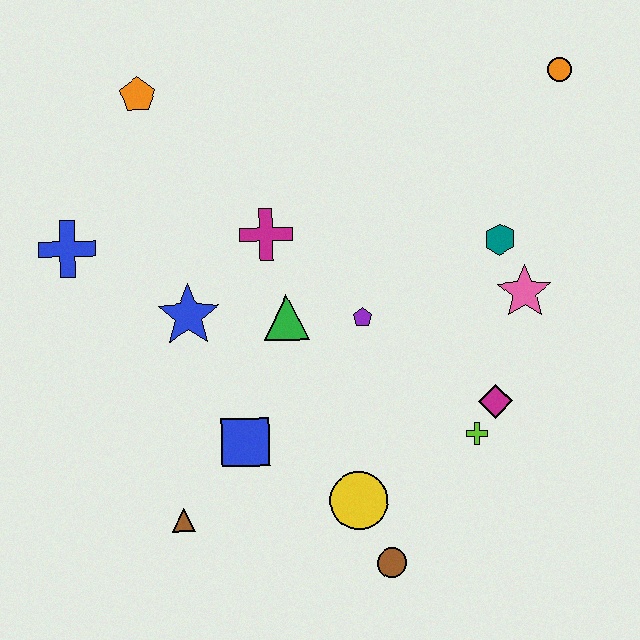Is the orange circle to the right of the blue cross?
Yes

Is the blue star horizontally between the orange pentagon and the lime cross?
Yes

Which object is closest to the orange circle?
The teal hexagon is closest to the orange circle.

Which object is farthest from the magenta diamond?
The orange pentagon is farthest from the magenta diamond.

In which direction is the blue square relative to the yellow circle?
The blue square is to the left of the yellow circle.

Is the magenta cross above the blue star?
Yes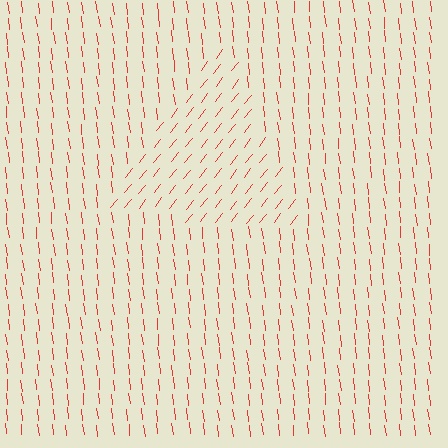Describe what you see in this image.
The image is filled with small red line segments. A triangle region in the image has lines oriented differently from the surrounding lines, creating a visible texture boundary.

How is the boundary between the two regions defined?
The boundary is defined purely by a change in line orientation (approximately 45 degrees difference). All lines are the same color and thickness.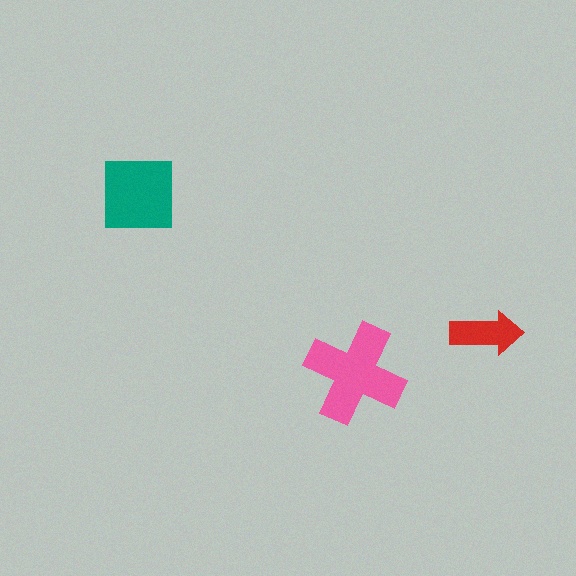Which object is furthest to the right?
The red arrow is rightmost.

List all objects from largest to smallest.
The pink cross, the teal square, the red arrow.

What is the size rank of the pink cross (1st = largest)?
1st.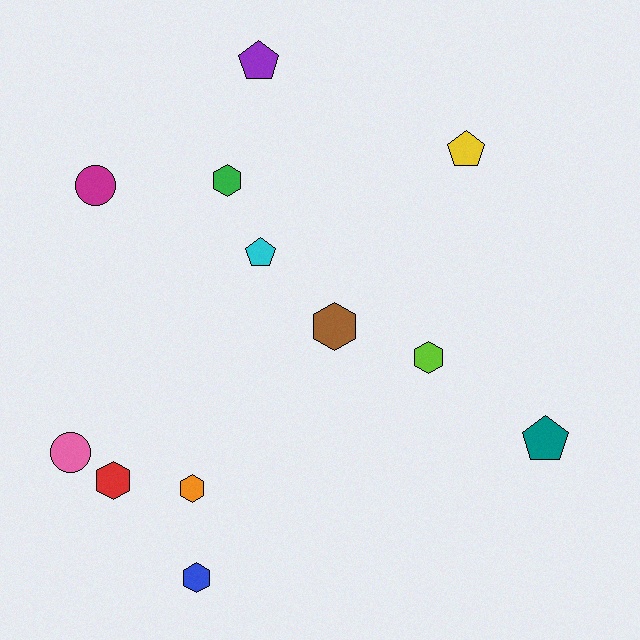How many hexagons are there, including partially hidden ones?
There are 6 hexagons.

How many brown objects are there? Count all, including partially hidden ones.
There is 1 brown object.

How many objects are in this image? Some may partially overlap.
There are 12 objects.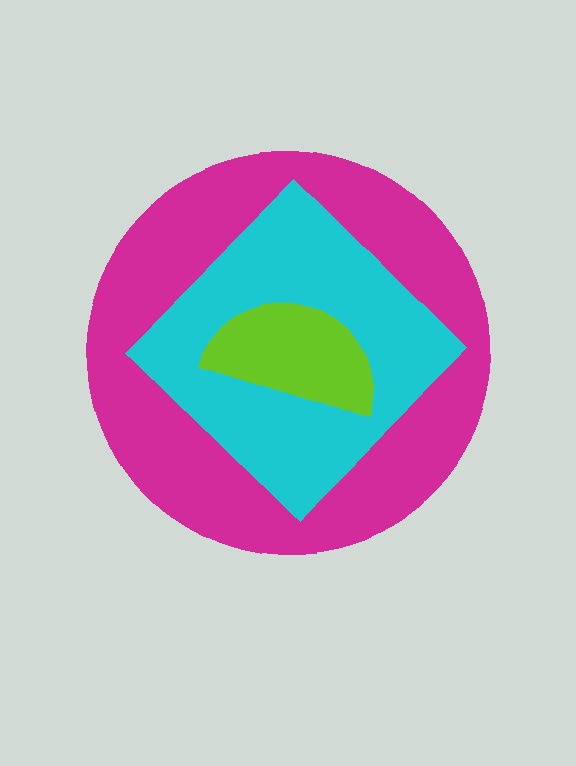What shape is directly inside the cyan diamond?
The lime semicircle.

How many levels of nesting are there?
3.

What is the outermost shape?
The magenta circle.